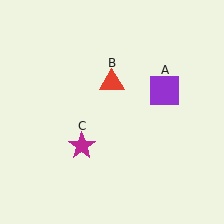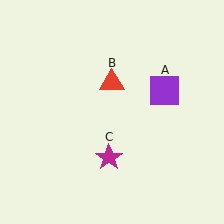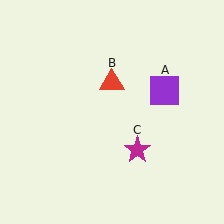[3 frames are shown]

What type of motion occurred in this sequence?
The magenta star (object C) rotated counterclockwise around the center of the scene.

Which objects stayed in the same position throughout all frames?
Purple square (object A) and red triangle (object B) remained stationary.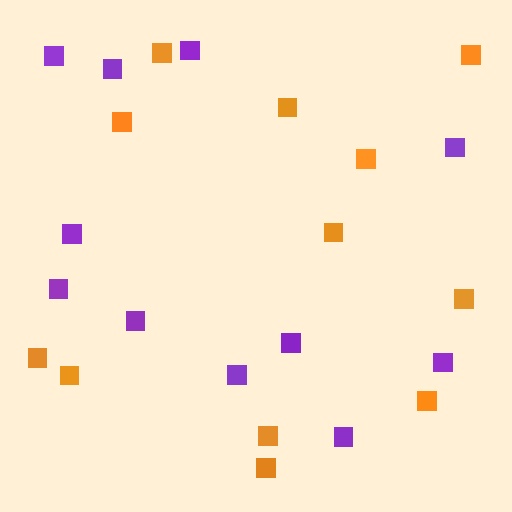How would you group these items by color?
There are 2 groups: one group of purple squares (11) and one group of orange squares (12).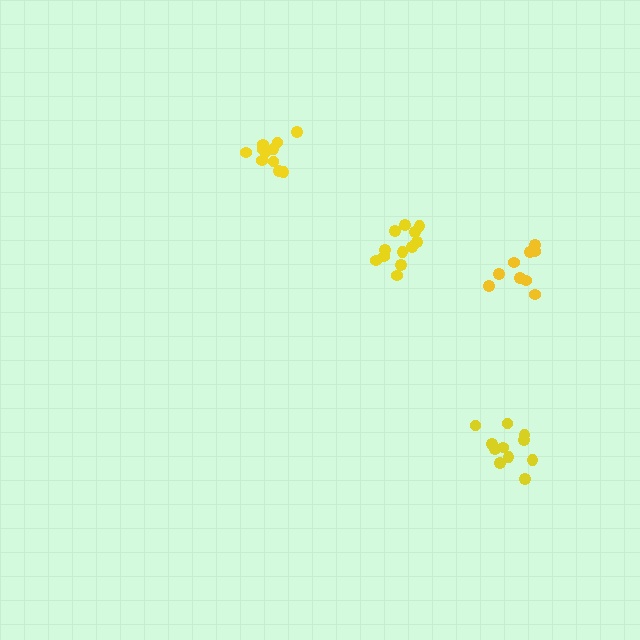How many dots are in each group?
Group 1: 12 dots, Group 2: 11 dots, Group 3: 9 dots, Group 4: 11 dots (43 total).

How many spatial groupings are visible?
There are 4 spatial groupings.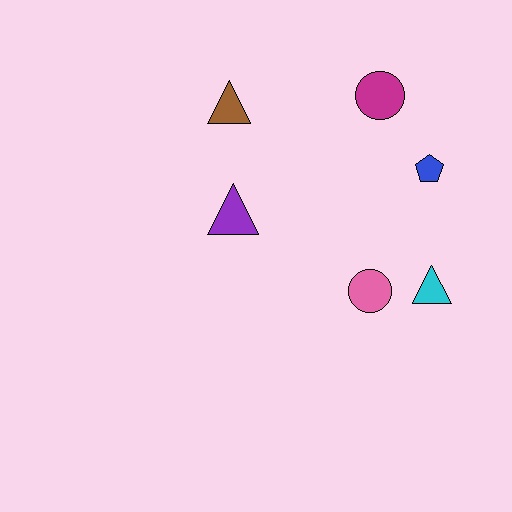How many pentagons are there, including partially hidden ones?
There is 1 pentagon.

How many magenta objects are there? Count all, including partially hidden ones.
There is 1 magenta object.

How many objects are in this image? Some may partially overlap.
There are 6 objects.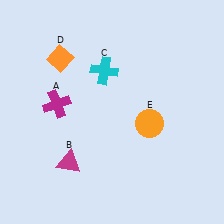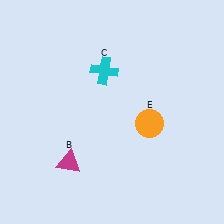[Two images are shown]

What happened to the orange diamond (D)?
The orange diamond (D) was removed in Image 2. It was in the top-left area of Image 1.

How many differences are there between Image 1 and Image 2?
There are 2 differences between the two images.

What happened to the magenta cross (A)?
The magenta cross (A) was removed in Image 2. It was in the top-left area of Image 1.